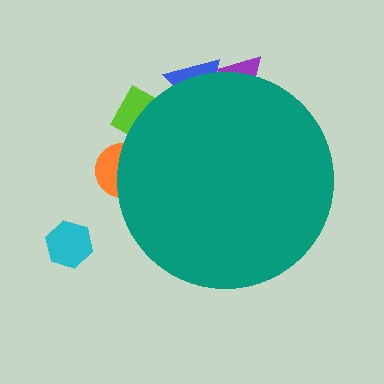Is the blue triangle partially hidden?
Yes, the blue triangle is partially hidden behind the teal circle.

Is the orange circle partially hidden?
Yes, the orange circle is partially hidden behind the teal circle.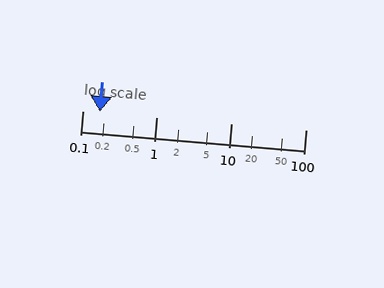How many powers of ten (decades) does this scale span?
The scale spans 3 decades, from 0.1 to 100.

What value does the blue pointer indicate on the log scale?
The pointer indicates approximately 0.17.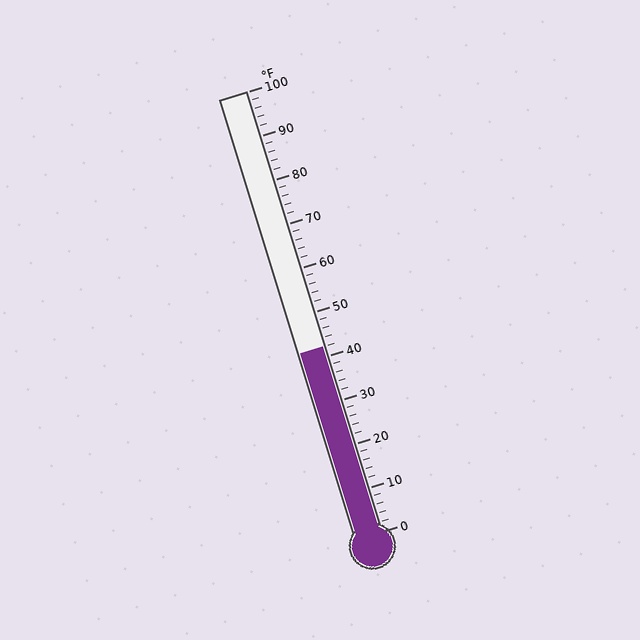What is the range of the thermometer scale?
The thermometer scale ranges from 0°F to 100°F.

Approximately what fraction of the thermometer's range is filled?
The thermometer is filled to approximately 40% of its range.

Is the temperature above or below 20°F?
The temperature is above 20°F.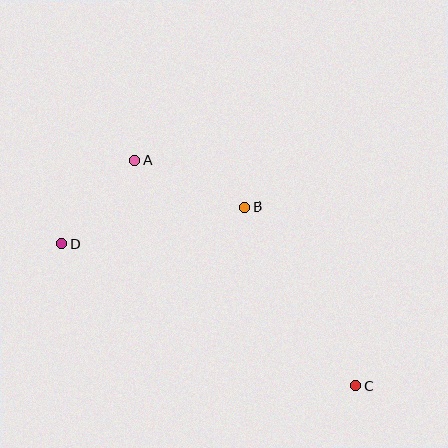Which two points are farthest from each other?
Points C and D are farthest from each other.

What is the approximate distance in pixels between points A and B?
The distance between A and B is approximately 119 pixels.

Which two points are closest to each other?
Points A and D are closest to each other.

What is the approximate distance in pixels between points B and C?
The distance between B and C is approximately 211 pixels.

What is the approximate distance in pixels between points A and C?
The distance between A and C is approximately 316 pixels.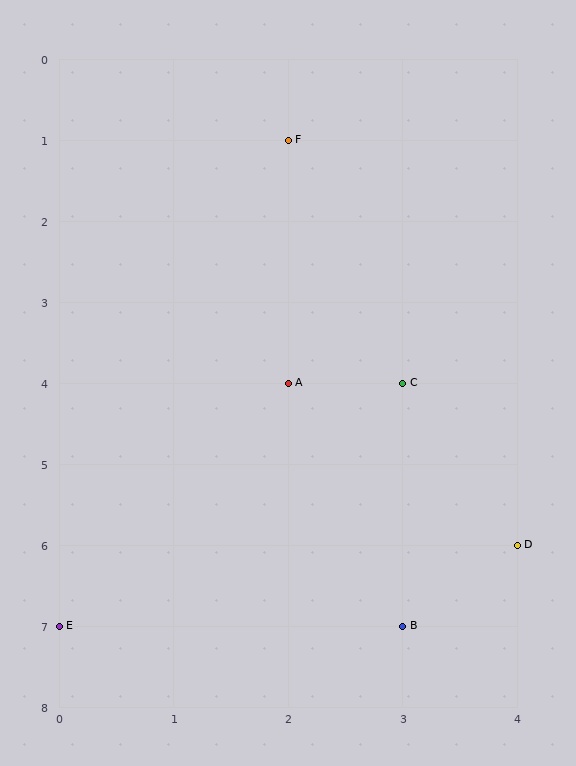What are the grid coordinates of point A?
Point A is at grid coordinates (2, 4).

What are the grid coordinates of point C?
Point C is at grid coordinates (3, 4).